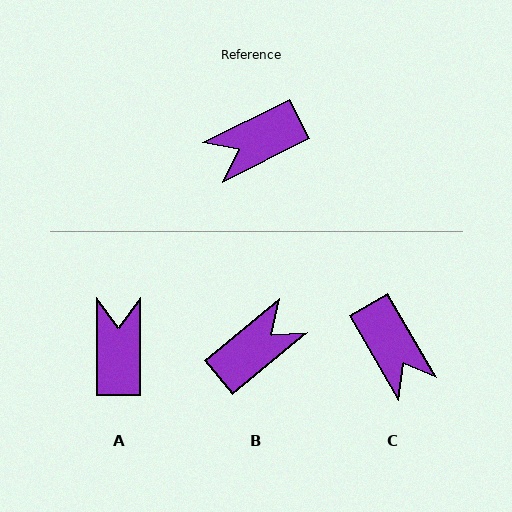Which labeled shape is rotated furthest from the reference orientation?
B, about 167 degrees away.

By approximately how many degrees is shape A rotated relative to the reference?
Approximately 117 degrees clockwise.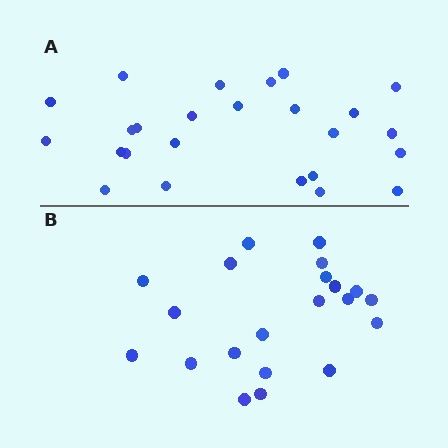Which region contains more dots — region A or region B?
Region A (the top region) has more dots.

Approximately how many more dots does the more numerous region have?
Region A has about 4 more dots than region B.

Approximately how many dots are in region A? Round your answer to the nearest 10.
About 20 dots. (The exact count is 25, which rounds to 20.)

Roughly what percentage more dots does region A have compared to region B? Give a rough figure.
About 20% more.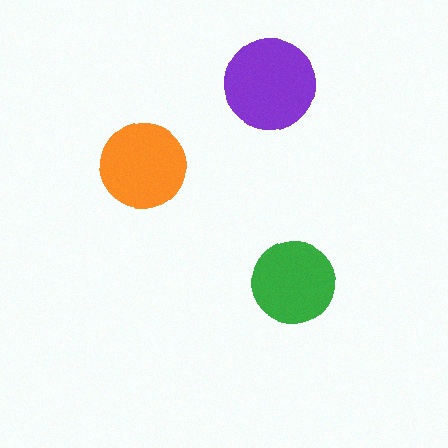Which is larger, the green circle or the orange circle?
The orange one.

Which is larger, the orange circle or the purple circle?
The purple one.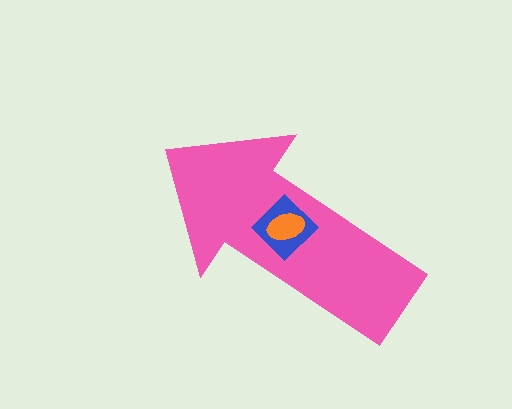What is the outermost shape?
The pink arrow.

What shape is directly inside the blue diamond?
The orange ellipse.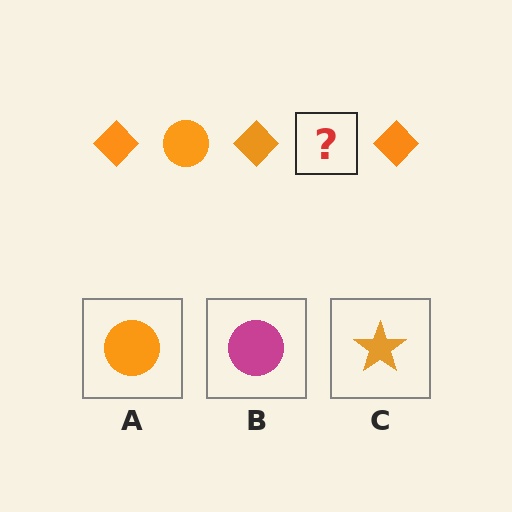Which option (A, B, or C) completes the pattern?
A.